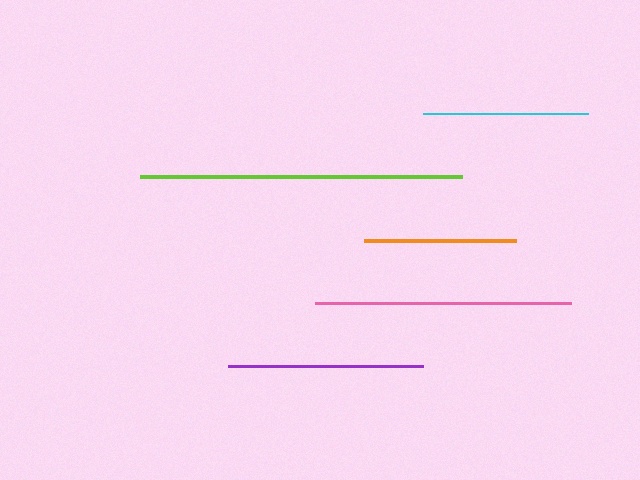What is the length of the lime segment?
The lime segment is approximately 322 pixels long.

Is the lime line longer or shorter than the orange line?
The lime line is longer than the orange line.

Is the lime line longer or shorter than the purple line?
The lime line is longer than the purple line.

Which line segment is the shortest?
The orange line is the shortest at approximately 152 pixels.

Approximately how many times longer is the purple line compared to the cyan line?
The purple line is approximately 1.2 times the length of the cyan line.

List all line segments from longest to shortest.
From longest to shortest: lime, pink, purple, cyan, orange.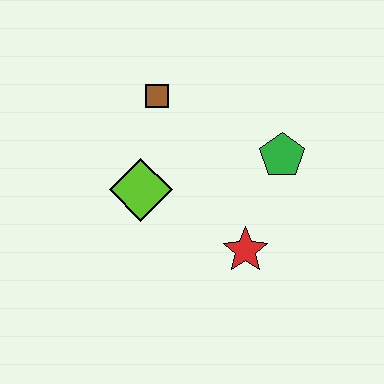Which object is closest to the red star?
The green pentagon is closest to the red star.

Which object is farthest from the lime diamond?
The green pentagon is farthest from the lime diamond.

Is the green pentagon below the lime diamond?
No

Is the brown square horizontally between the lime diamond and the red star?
Yes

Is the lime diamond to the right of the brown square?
No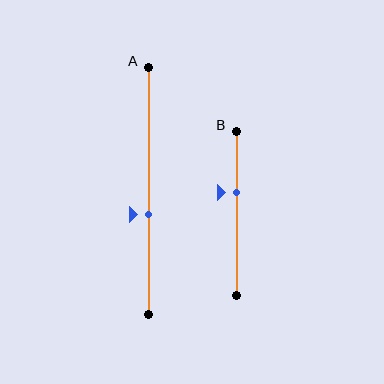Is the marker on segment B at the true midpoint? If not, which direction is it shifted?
No, the marker on segment B is shifted upward by about 13% of the segment length.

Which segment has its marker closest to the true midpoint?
Segment A has its marker closest to the true midpoint.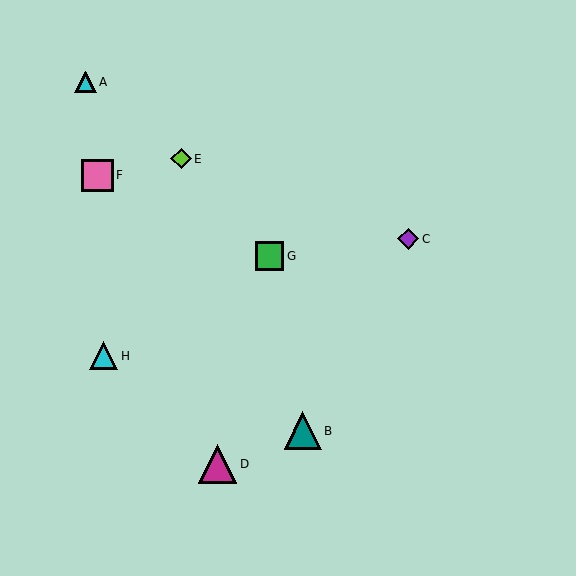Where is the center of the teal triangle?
The center of the teal triangle is at (303, 431).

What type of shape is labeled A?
Shape A is a cyan triangle.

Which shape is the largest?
The magenta triangle (labeled D) is the largest.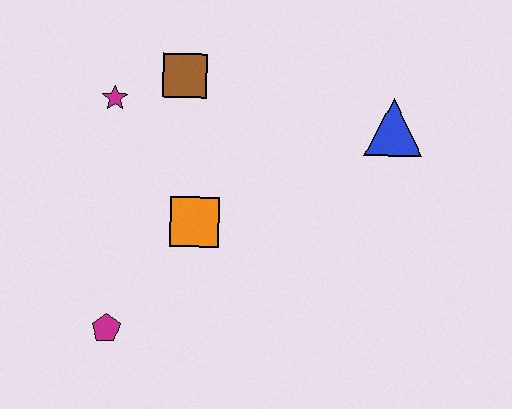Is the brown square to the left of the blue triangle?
Yes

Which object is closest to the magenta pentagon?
The orange square is closest to the magenta pentagon.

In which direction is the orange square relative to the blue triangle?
The orange square is to the left of the blue triangle.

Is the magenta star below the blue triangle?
No